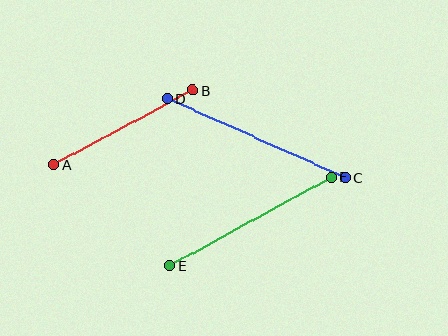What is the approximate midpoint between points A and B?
The midpoint is at approximately (123, 127) pixels.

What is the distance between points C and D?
The distance is approximately 195 pixels.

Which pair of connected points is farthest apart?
Points C and D are farthest apart.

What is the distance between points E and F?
The distance is approximately 184 pixels.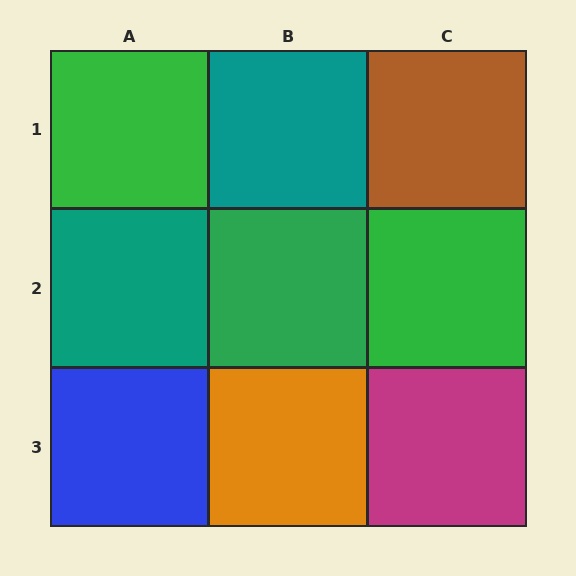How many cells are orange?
1 cell is orange.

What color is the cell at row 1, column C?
Brown.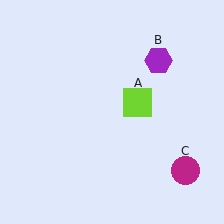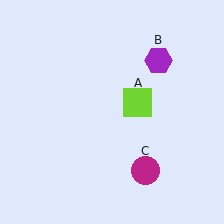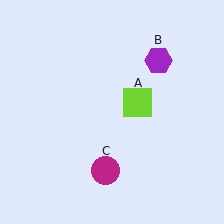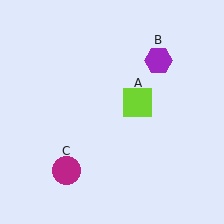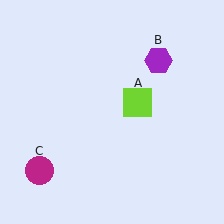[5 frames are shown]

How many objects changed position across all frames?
1 object changed position: magenta circle (object C).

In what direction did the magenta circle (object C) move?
The magenta circle (object C) moved left.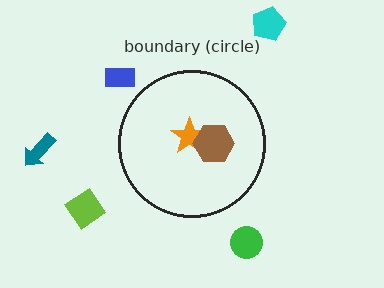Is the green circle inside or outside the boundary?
Outside.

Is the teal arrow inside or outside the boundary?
Outside.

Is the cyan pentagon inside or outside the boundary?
Outside.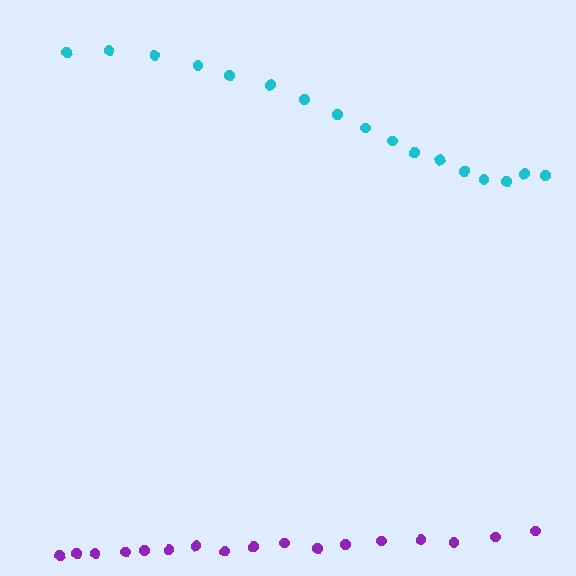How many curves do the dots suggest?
There are 2 distinct paths.